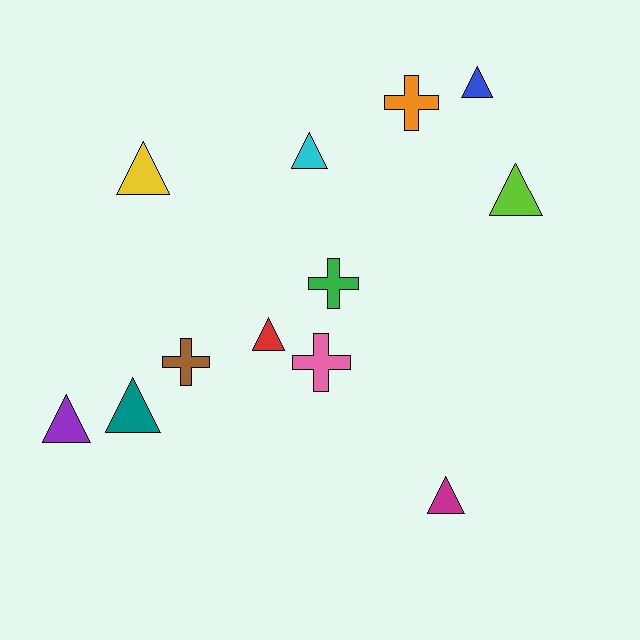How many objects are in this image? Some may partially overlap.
There are 12 objects.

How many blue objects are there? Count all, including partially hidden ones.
There is 1 blue object.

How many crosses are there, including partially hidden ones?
There are 4 crosses.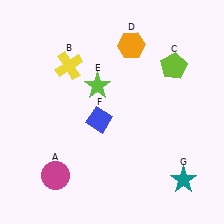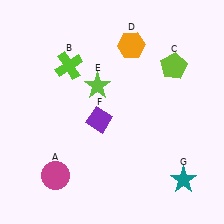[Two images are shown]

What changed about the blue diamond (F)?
In Image 1, F is blue. In Image 2, it changed to purple.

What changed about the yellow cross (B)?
In Image 1, B is yellow. In Image 2, it changed to lime.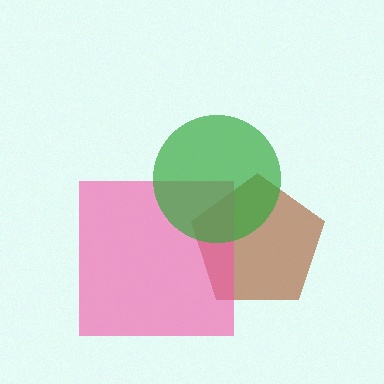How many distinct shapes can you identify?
There are 3 distinct shapes: a brown pentagon, a pink square, a green circle.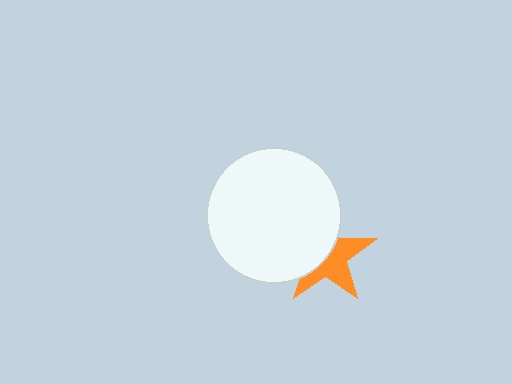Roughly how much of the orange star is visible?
About half of it is visible (roughly 51%).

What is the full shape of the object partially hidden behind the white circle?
The partially hidden object is an orange star.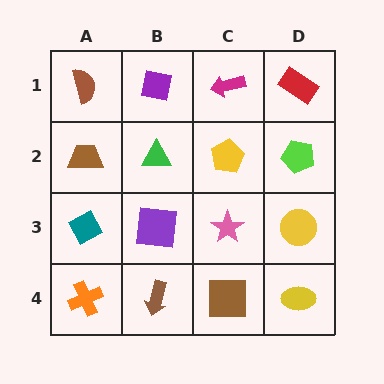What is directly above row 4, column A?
A teal diamond.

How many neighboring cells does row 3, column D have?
3.